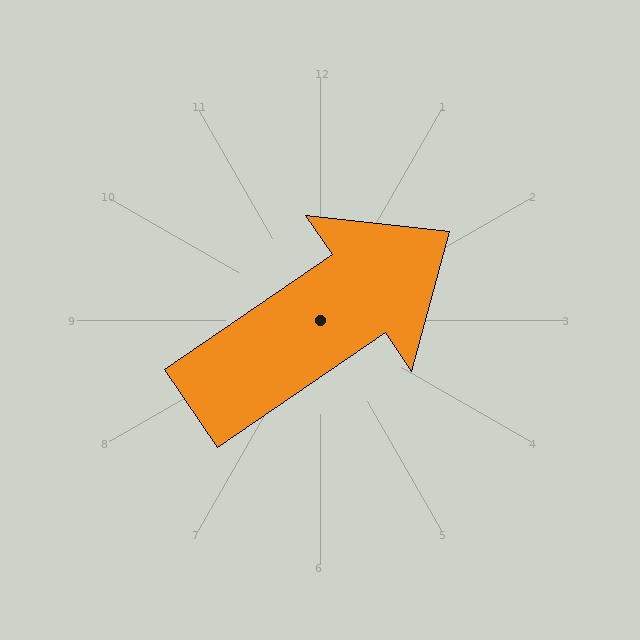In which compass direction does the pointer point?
Northeast.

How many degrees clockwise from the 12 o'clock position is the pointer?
Approximately 56 degrees.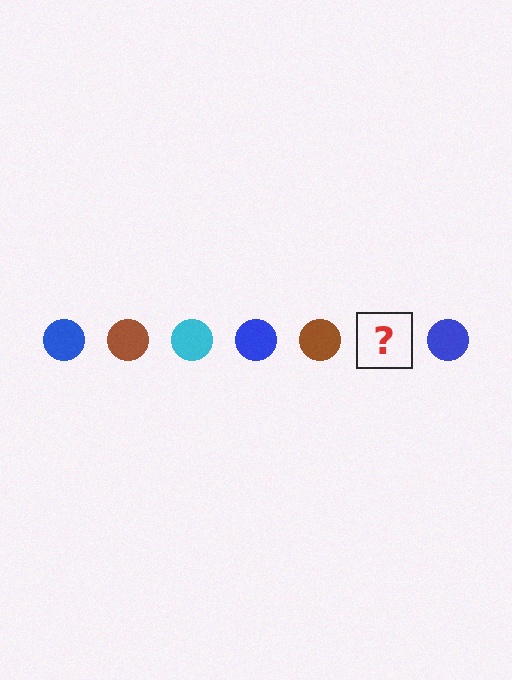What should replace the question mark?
The question mark should be replaced with a cyan circle.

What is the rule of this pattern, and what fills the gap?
The rule is that the pattern cycles through blue, brown, cyan circles. The gap should be filled with a cyan circle.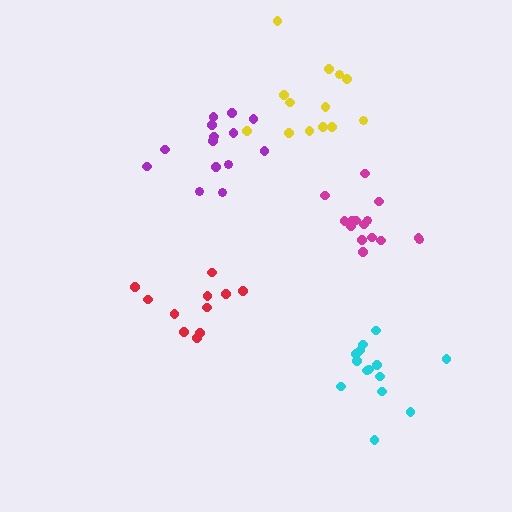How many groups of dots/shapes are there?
There are 5 groups.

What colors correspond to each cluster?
The clusters are colored: purple, red, magenta, yellow, cyan.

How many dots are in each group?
Group 1: 14 dots, Group 2: 11 dots, Group 3: 15 dots, Group 4: 13 dots, Group 5: 14 dots (67 total).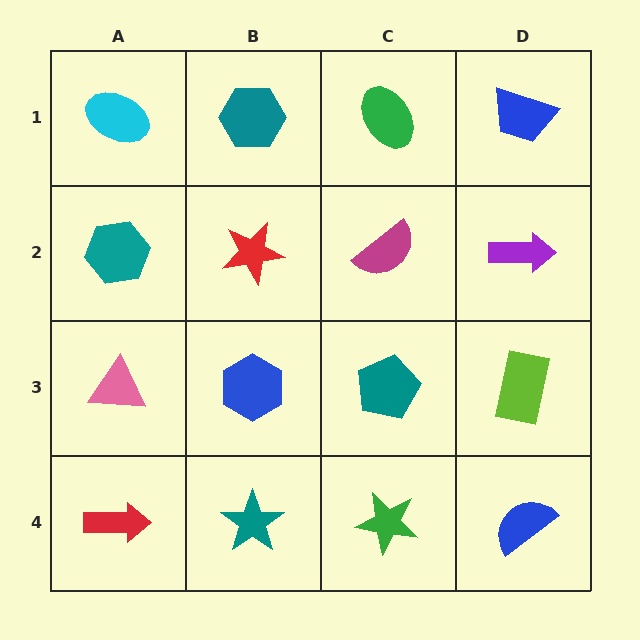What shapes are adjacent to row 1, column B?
A red star (row 2, column B), a cyan ellipse (row 1, column A), a green ellipse (row 1, column C).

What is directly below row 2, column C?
A teal pentagon.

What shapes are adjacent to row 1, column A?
A teal hexagon (row 2, column A), a teal hexagon (row 1, column B).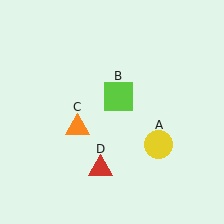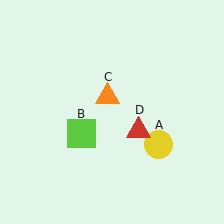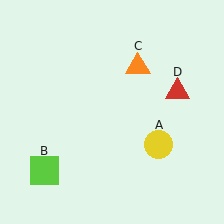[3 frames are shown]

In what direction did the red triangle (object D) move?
The red triangle (object D) moved up and to the right.